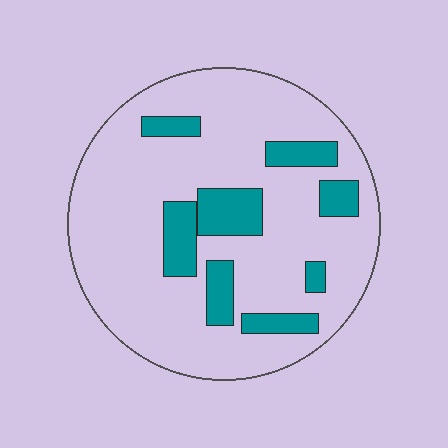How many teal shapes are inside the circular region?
8.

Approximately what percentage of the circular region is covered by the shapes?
Approximately 20%.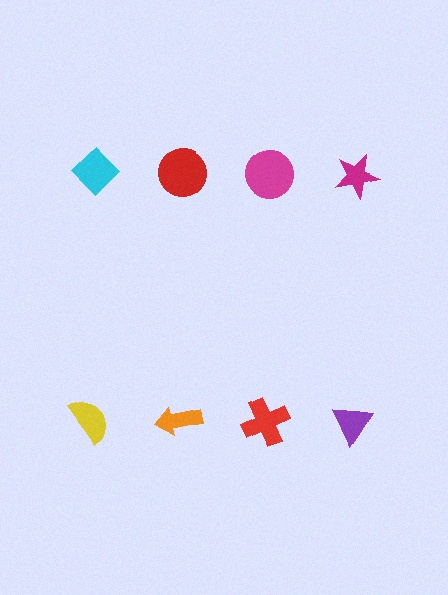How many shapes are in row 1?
4 shapes.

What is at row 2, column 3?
A red cross.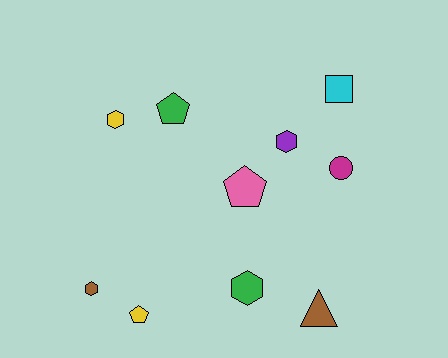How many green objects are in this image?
There are 2 green objects.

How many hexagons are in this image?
There are 4 hexagons.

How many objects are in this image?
There are 10 objects.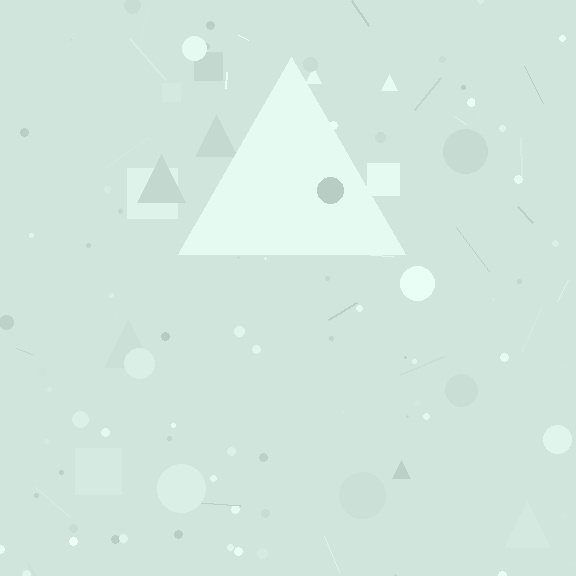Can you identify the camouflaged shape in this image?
The camouflaged shape is a triangle.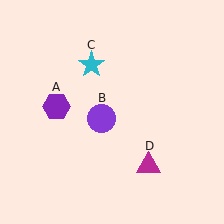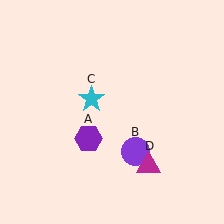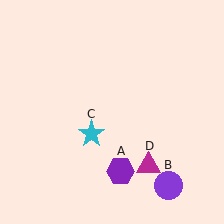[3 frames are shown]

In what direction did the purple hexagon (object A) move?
The purple hexagon (object A) moved down and to the right.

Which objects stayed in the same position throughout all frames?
Magenta triangle (object D) remained stationary.